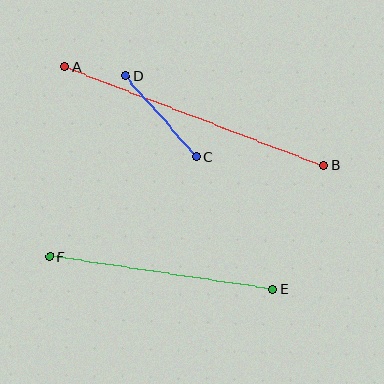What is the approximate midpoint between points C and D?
The midpoint is at approximately (161, 116) pixels.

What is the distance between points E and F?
The distance is approximately 225 pixels.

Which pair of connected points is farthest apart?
Points A and B are farthest apart.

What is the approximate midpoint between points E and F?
The midpoint is at approximately (161, 273) pixels.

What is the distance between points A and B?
The distance is approximately 277 pixels.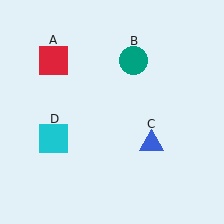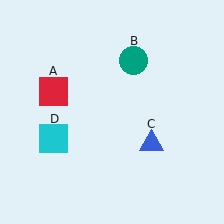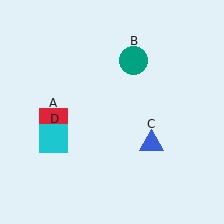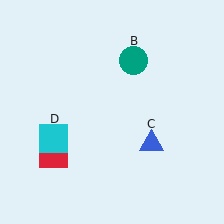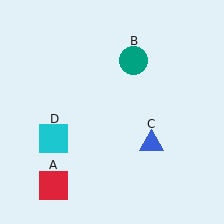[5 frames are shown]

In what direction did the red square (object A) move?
The red square (object A) moved down.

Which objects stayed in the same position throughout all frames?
Teal circle (object B) and blue triangle (object C) and cyan square (object D) remained stationary.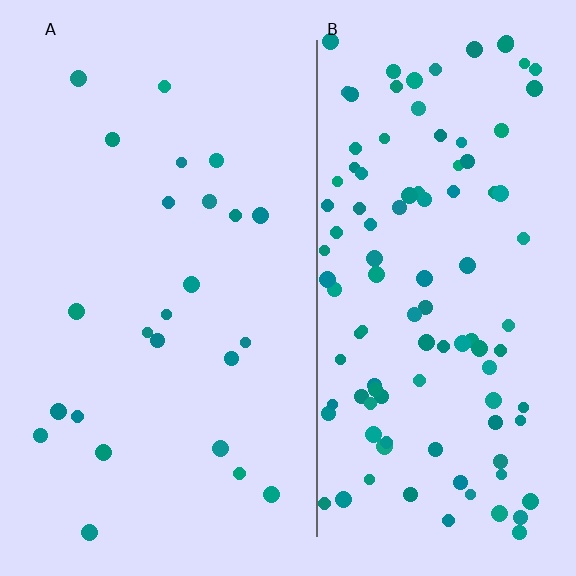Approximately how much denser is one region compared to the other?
Approximately 4.6× — region B over region A.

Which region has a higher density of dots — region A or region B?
B (the right).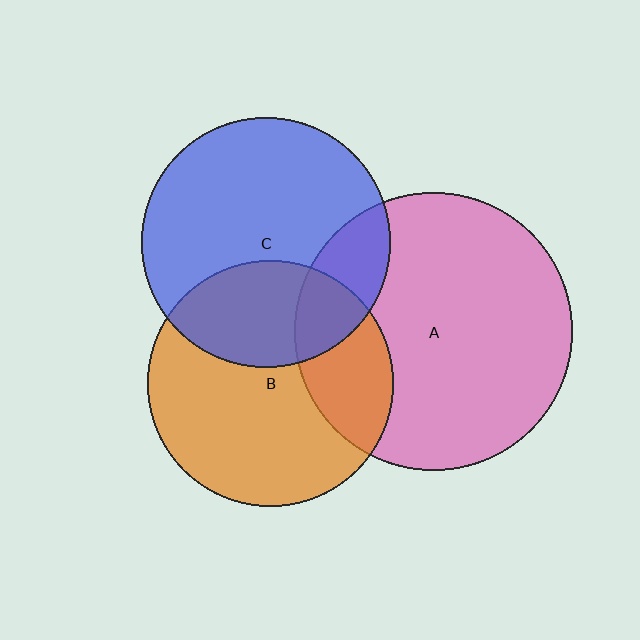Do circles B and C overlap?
Yes.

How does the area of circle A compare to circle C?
Approximately 1.2 times.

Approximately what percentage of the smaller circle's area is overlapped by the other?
Approximately 30%.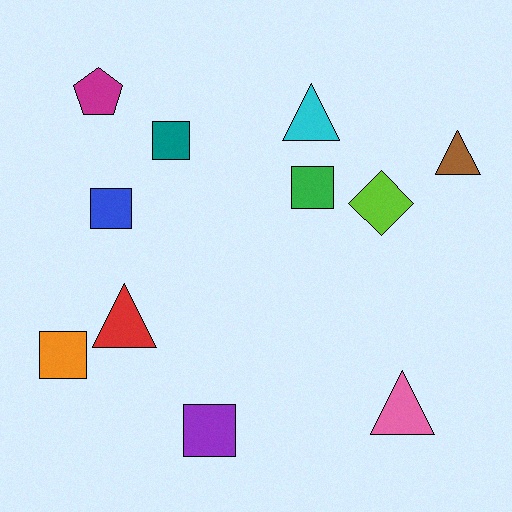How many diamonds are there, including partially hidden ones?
There is 1 diamond.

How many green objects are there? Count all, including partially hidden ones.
There is 1 green object.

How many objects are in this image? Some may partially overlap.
There are 11 objects.